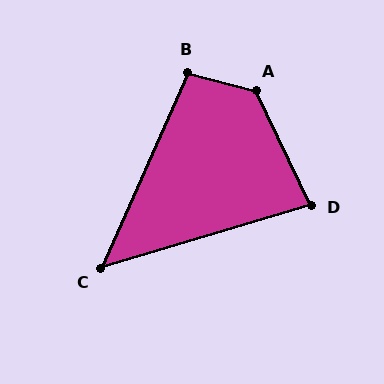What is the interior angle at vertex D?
Approximately 81 degrees (acute).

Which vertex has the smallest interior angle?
C, at approximately 49 degrees.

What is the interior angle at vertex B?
Approximately 99 degrees (obtuse).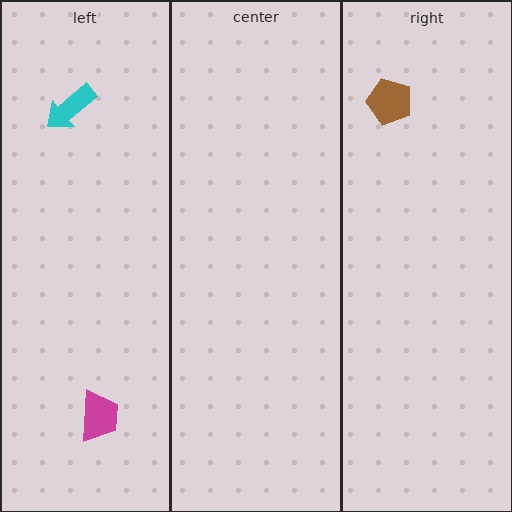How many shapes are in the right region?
1.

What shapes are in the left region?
The magenta trapezoid, the cyan arrow.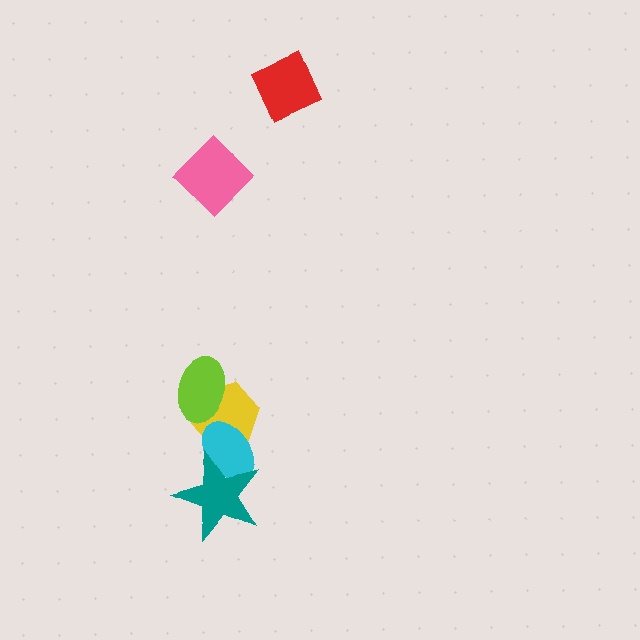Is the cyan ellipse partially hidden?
Yes, it is partially covered by another shape.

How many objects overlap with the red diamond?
0 objects overlap with the red diamond.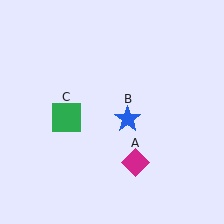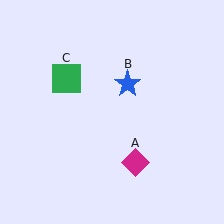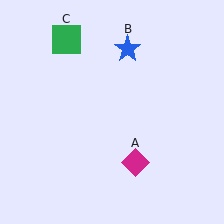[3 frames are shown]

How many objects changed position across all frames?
2 objects changed position: blue star (object B), green square (object C).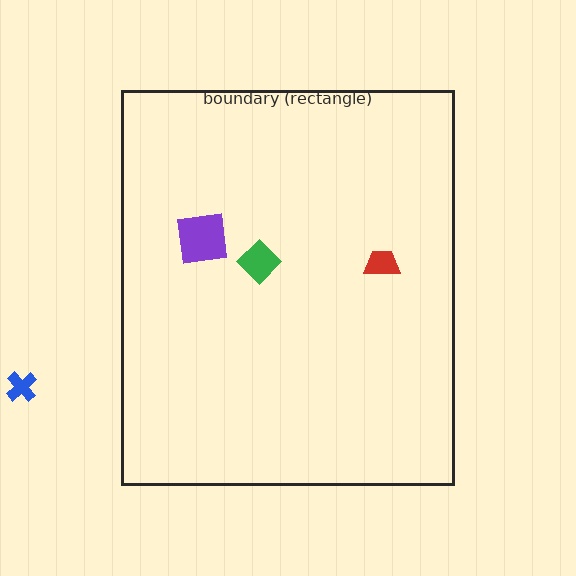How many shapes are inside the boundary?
3 inside, 1 outside.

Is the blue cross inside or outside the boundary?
Outside.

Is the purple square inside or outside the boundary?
Inside.